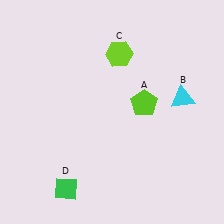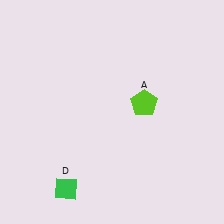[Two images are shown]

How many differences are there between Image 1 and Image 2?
There are 2 differences between the two images.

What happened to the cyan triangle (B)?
The cyan triangle (B) was removed in Image 2. It was in the top-right area of Image 1.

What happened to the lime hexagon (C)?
The lime hexagon (C) was removed in Image 2. It was in the top-right area of Image 1.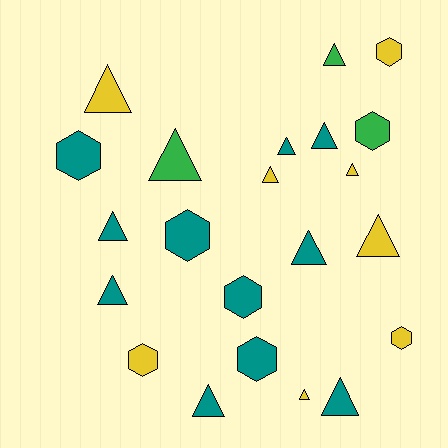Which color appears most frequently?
Teal, with 11 objects.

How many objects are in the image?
There are 22 objects.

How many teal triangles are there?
There are 7 teal triangles.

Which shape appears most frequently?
Triangle, with 14 objects.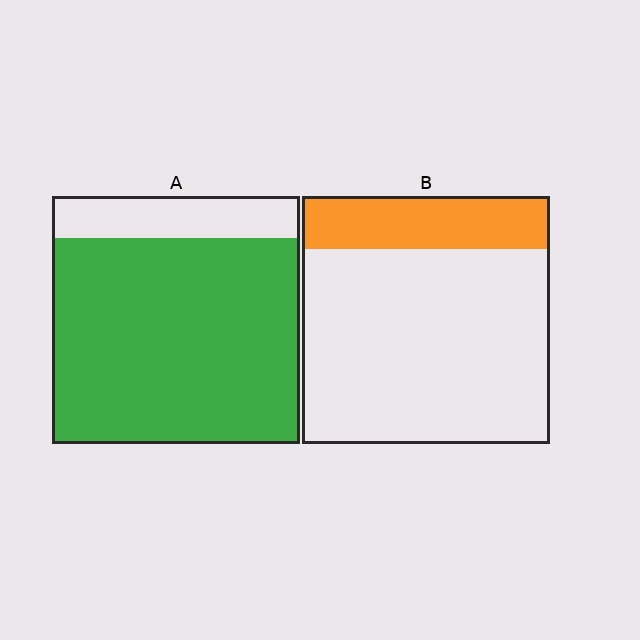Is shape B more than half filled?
No.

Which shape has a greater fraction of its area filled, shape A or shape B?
Shape A.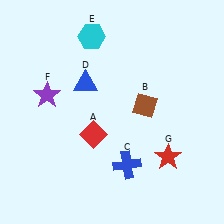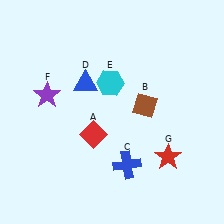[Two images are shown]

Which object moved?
The cyan hexagon (E) moved down.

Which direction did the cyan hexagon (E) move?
The cyan hexagon (E) moved down.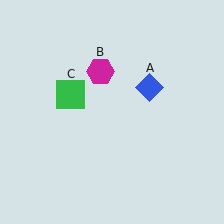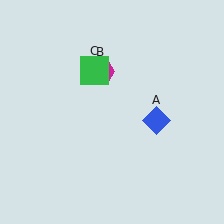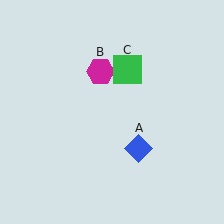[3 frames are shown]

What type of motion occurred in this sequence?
The blue diamond (object A), green square (object C) rotated clockwise around the center of the scene.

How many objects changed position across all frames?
2 objects changed position: blue diamond (object A), green square (object C).